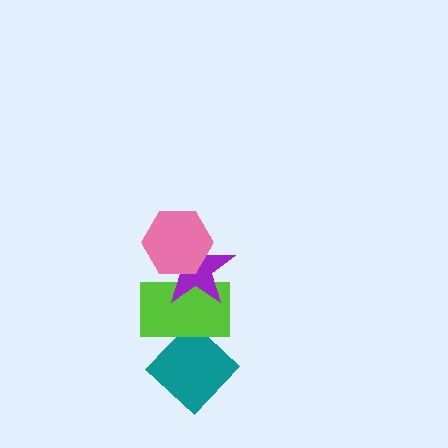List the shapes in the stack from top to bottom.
From top to bottom: the pink hexagon, the purple star, the lime rectangle, the teal diamond.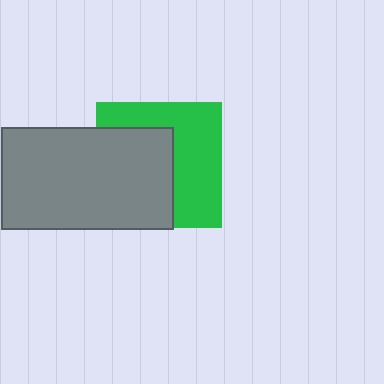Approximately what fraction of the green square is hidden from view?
Roughly 49% of the green square is hidden behind the gray rectangle.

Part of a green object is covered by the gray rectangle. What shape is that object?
It is a square.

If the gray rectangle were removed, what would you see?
You would see the complete green square.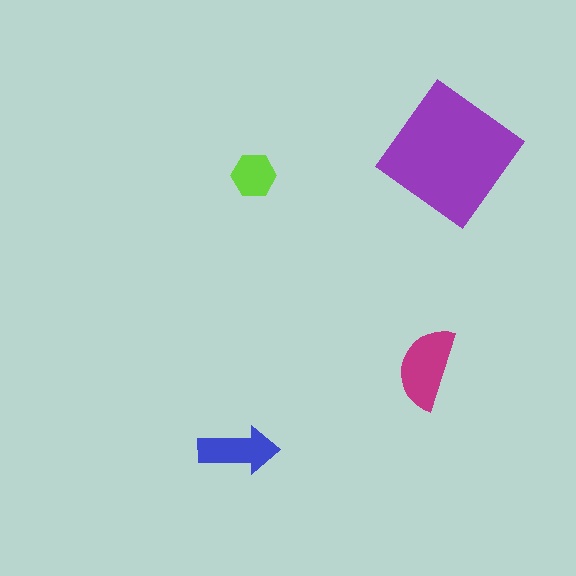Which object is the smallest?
The lime hexagon.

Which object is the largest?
The purple diamond.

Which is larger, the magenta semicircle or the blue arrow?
The magenta semicircle.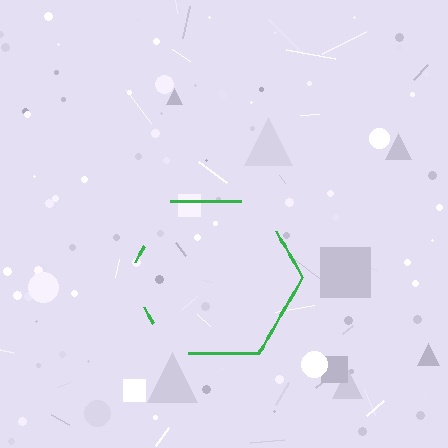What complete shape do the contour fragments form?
The contour fragments form a hexagon.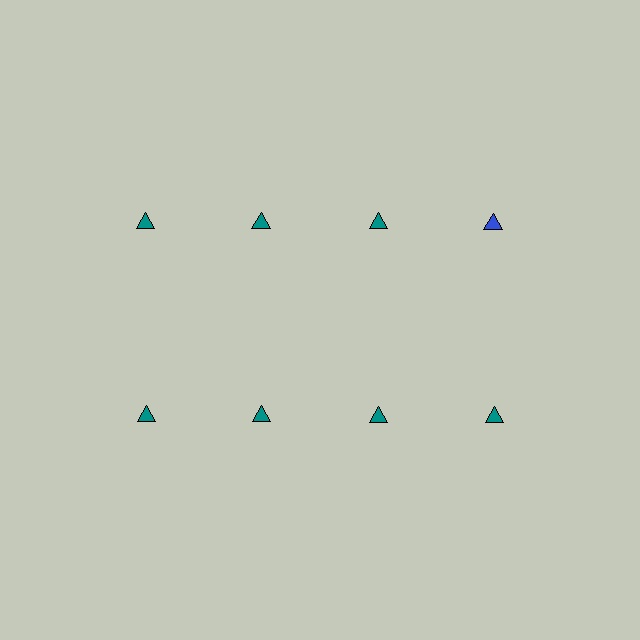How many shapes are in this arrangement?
There are 8 shapes arranged in a grid pattern.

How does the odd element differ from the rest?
It has a different color: blue instead of teal.